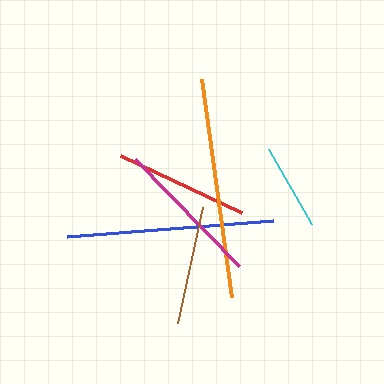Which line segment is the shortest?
The cyan line is the shortest at approximately 86 pixels.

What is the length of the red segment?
The red segment is approximately 134 pixels long.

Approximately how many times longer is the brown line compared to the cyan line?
The brown line is approximately 1.4 times the length of the cyan line.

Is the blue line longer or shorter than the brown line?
The blue line is longer than the brown line.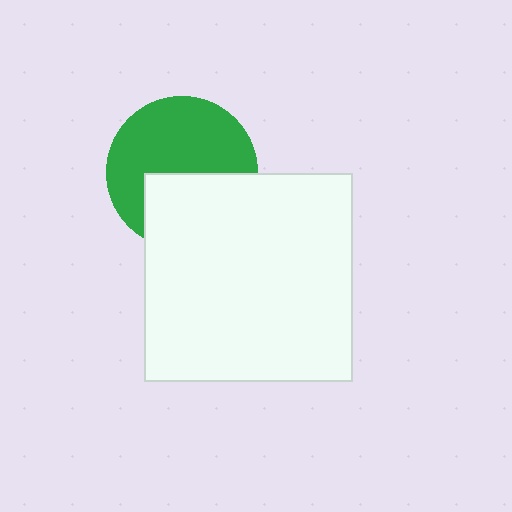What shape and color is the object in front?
The object in front is a white square.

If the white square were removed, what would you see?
You would see the complete green circle.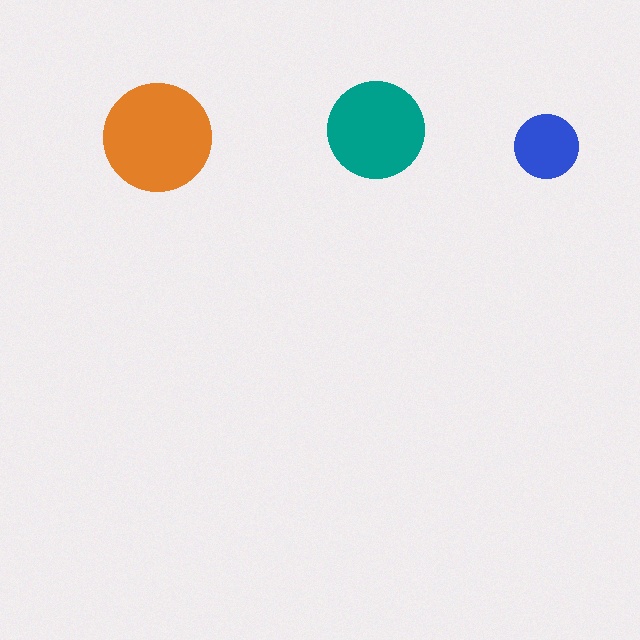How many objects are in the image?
There are 3 objects in the image.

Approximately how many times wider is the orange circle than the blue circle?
About 1.5 times wider.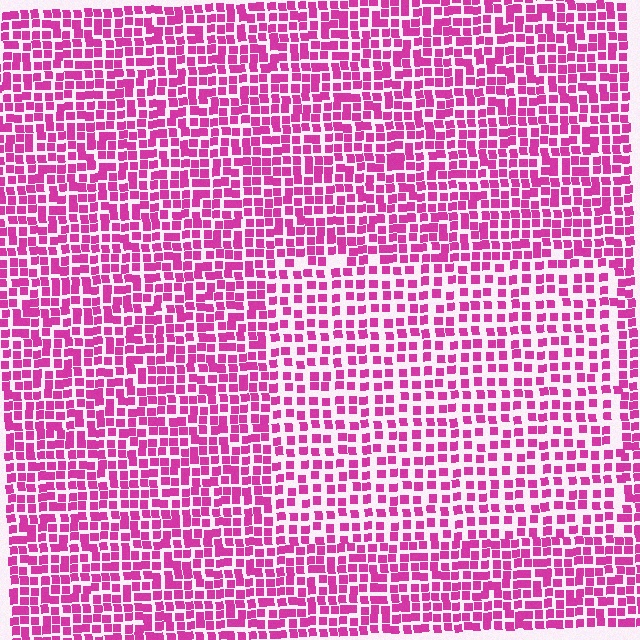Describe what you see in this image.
The image contains small magenta elements arranged at two different densities. A rectangle-shaped region is visible where the elements are less densely packed than the surrounding area.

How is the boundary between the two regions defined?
The boundary is defined by a change in element density (approximately 1.5x ratio). All elements are the same color, size, and shape.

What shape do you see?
I see a rectangle.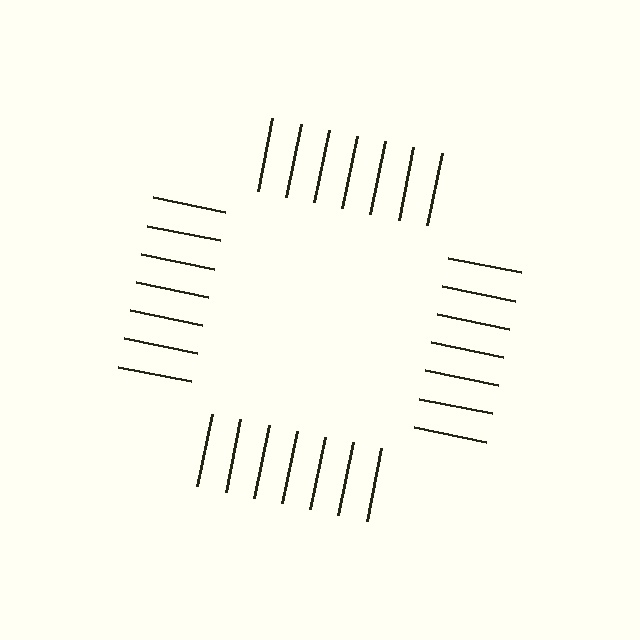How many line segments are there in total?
28 — 7 along each of the 4 edges.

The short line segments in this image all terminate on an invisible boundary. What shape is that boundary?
An illusory square — the line segments terminate on its edges but no continuous stroke is drawn.